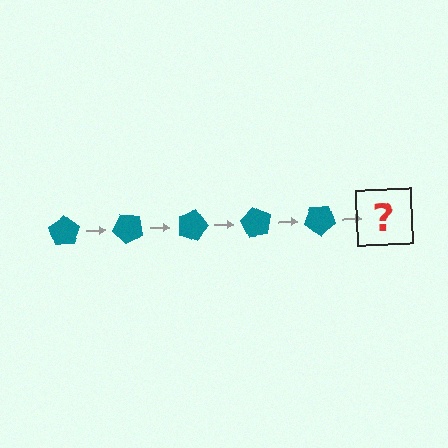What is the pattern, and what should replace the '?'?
The pattern is that the pentagon rotates 45 degrees each step. The '?' should be a teal pentagon rotated 225 degrees.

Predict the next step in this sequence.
The next step is a teal pentagon rotated 225 degrees.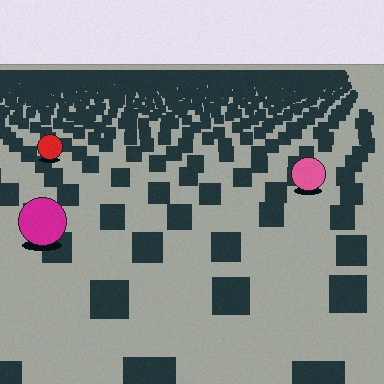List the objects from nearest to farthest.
From nearest to farthest: the magenta circle, the pink circle, the red circle.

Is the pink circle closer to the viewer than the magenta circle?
No. The magenta circle is closer — you can tell from the texture gradient: the ground texture is coarser near it.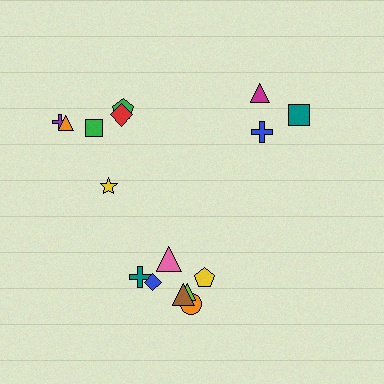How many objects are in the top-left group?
There are 6 objects.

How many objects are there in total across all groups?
There are 16 objects.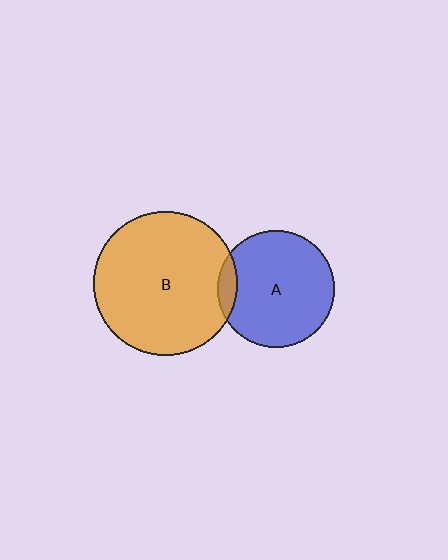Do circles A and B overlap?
Yes.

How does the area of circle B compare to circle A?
Approximately 1.5 times.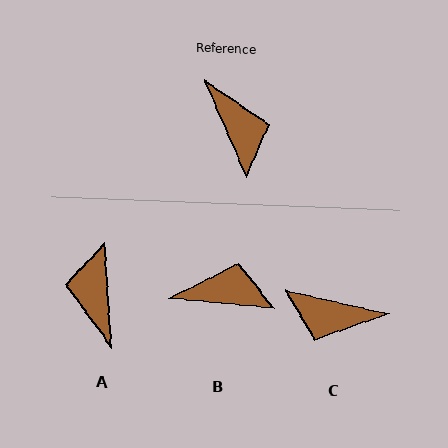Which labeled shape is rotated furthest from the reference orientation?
A, about 160 degrees away.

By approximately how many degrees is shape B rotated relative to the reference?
Approximately 61 degrees counter-clockwise.